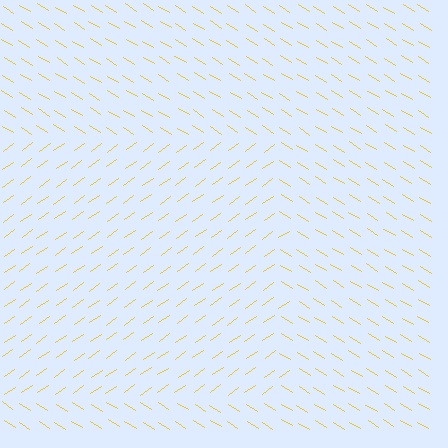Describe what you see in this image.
The image is filled with small yellow line segments. A rectangle region in the image has lines oriented differently from the surrounding lines, creating a visible texture boundary.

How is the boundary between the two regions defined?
The boundary is defined purely by a change in line orientation (approximately 67 degrees difference). All lines are the same color and thickness.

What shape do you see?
I see a rectangle.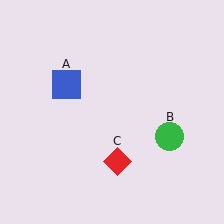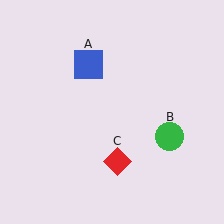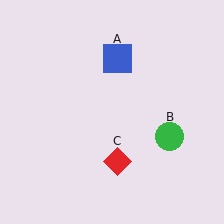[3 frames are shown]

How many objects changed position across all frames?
1 object changed position: blue square (object A).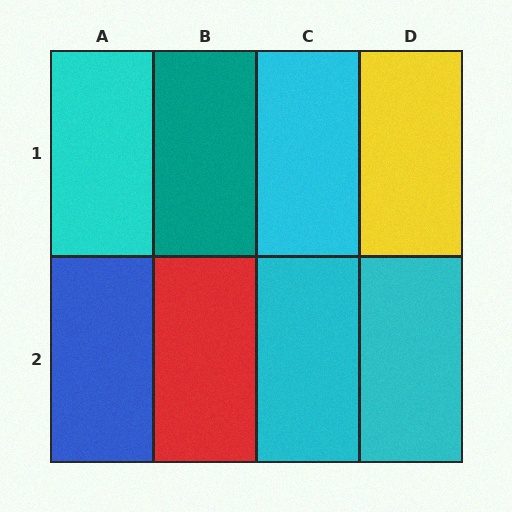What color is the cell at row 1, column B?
Teal.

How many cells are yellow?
1 cell is yellow.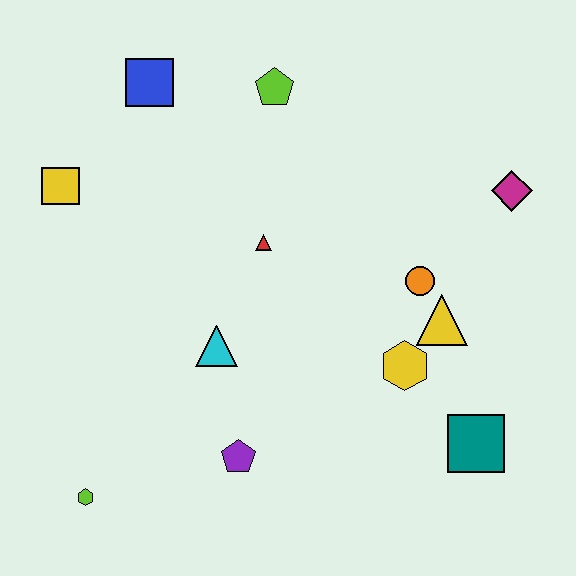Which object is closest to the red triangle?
The cyan triangle is closest to the red triangle.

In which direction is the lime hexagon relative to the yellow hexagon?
The lime hexagon is to the left of the yellow hexagon.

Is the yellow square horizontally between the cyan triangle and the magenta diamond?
No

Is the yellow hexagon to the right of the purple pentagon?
Yes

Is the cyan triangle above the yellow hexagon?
Yes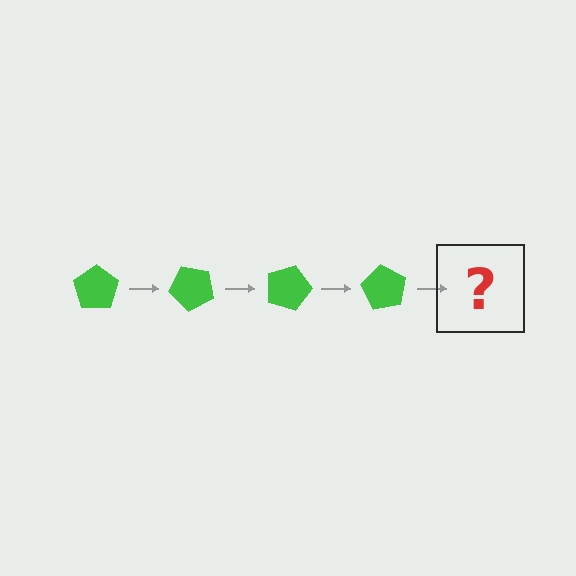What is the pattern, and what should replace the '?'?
The pattern is that the pentagon rotates 45 degrees each step. The '?' should be a green pentagon rotated 180 degrees.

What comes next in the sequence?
The next element should be a green pentagon rotated 180 degrees.